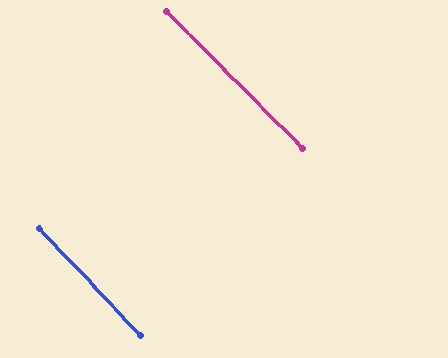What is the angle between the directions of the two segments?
Approximately 2 degrees.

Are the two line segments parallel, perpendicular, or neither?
Parallel — their directions differ by only 1.6°.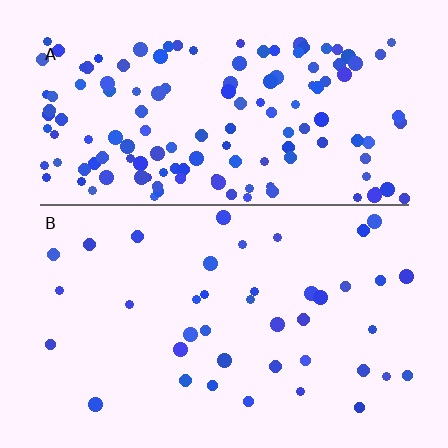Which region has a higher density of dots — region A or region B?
A (the top).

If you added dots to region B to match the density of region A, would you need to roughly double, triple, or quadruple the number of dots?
Approximately quadruple.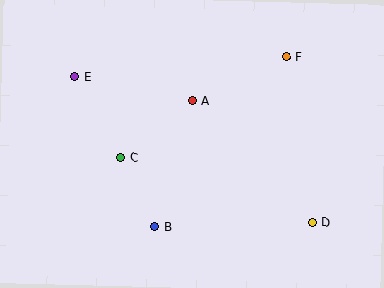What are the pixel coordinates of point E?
Point E is at (75, 77).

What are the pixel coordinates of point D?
Point D is at (312, 222).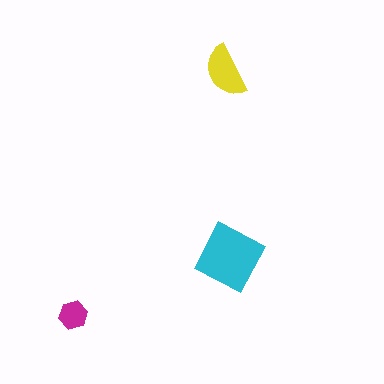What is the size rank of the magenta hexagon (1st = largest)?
3rd.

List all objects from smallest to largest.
The magenta hexagon, the yellow semicircle, the cyan diamond.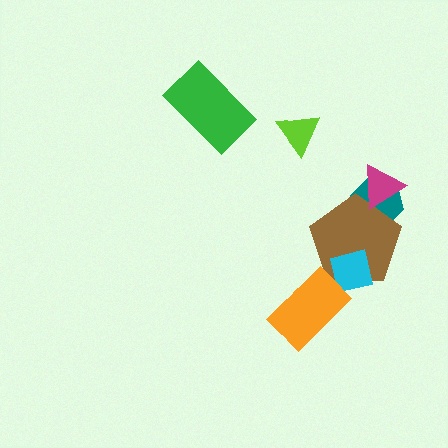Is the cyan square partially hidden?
Yes, it is partially covered by another shape.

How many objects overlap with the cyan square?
2 objects overlap with the cyan square.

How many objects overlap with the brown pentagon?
3 objects overlap with the brown pentagon.